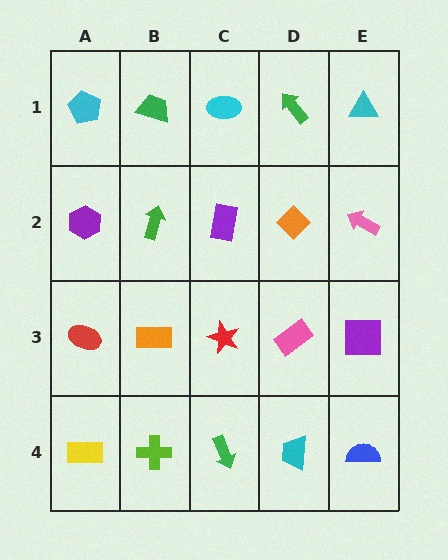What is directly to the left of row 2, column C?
A green arrow.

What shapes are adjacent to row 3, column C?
A purple rectangle (row 2, column C), a green arrow (row 4, column C), an orange rectangle (row 3, column B), a pink rectangle (row 3, column D).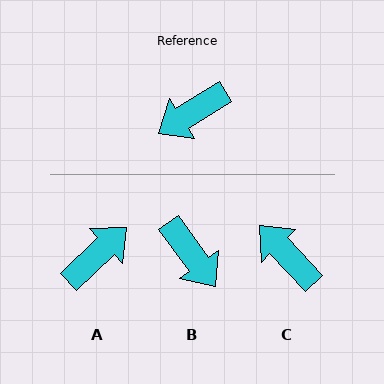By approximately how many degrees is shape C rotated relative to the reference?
Approximately 79 degrees clockwise.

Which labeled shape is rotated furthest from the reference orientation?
A, about 168 degrees away.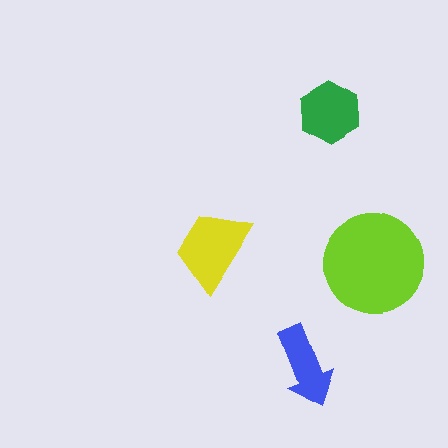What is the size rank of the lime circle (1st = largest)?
1st.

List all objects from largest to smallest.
The lime circle, the yellow trapezoid, the green hexagon, the blue arrow.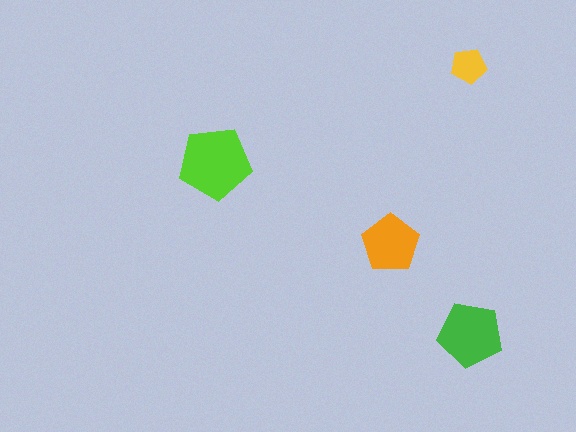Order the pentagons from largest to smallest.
the lime one, the green one, the orange one, the yellow one.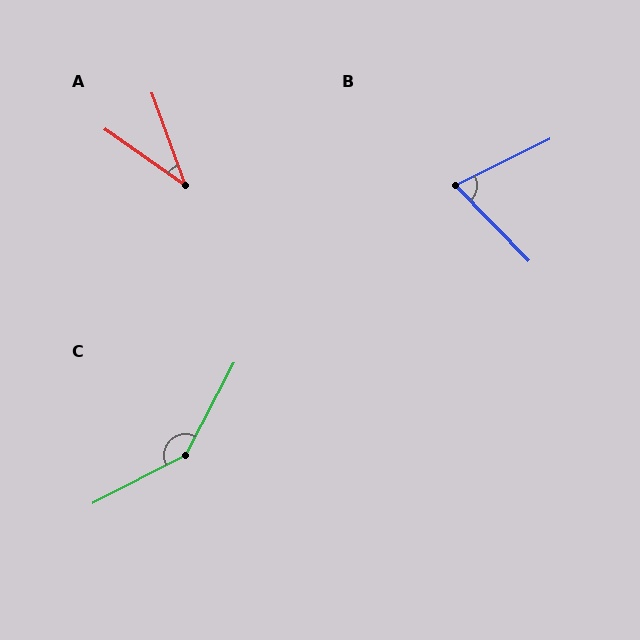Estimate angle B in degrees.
Approximately 72 degrees.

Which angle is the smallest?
A, at approximately 35 degrees.